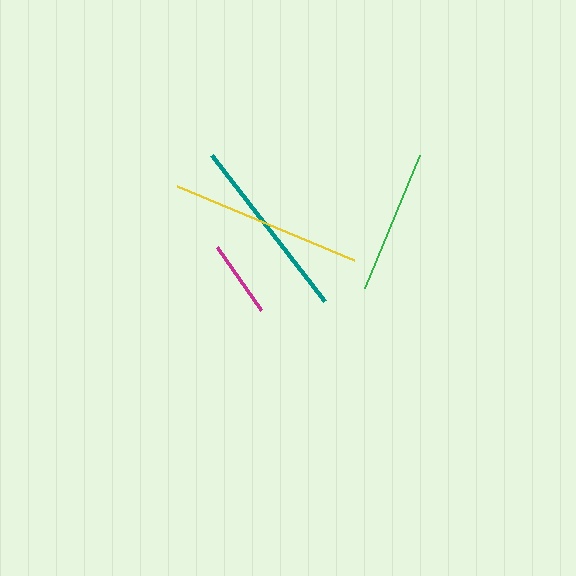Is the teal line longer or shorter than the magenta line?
The teal line is longer than the magenta line.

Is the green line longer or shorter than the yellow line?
The yellow line is longer than the green line.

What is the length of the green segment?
The green segment is approximately 144 pixels long.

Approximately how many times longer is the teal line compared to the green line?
The teal line is approximately 1.3 times the length of the green line.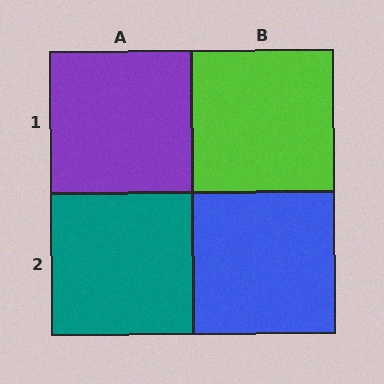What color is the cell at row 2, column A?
Teal.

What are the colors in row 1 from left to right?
Purple, lime.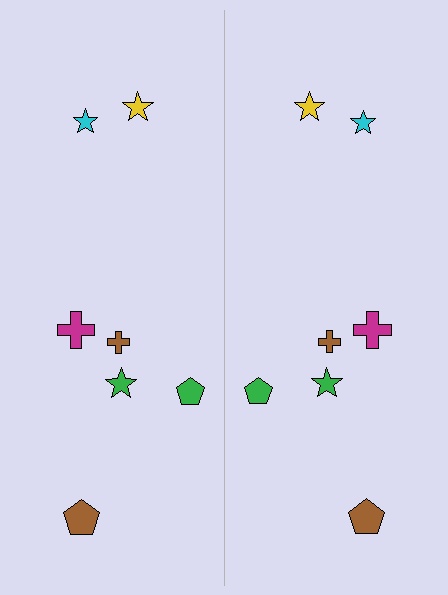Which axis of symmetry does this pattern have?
The pattern has a vertical axis of symmetry running through the center of the image.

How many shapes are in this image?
There are 14 shapes in this image.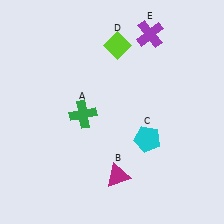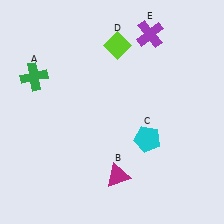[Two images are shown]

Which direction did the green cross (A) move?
The green cross (A) moved left.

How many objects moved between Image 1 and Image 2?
1 object moved between the two images.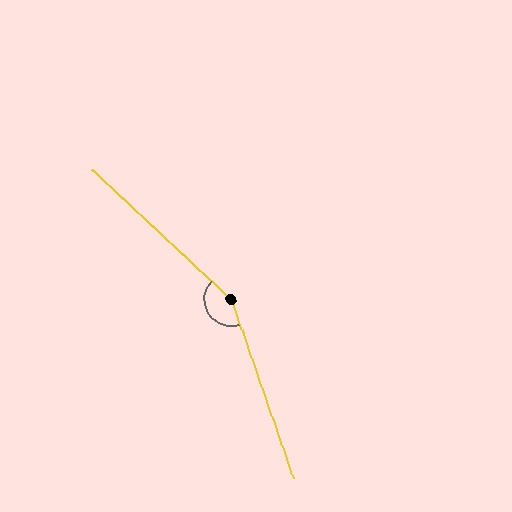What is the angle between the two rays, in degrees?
Approximately 152 degrees.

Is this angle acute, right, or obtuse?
It is obtuse.